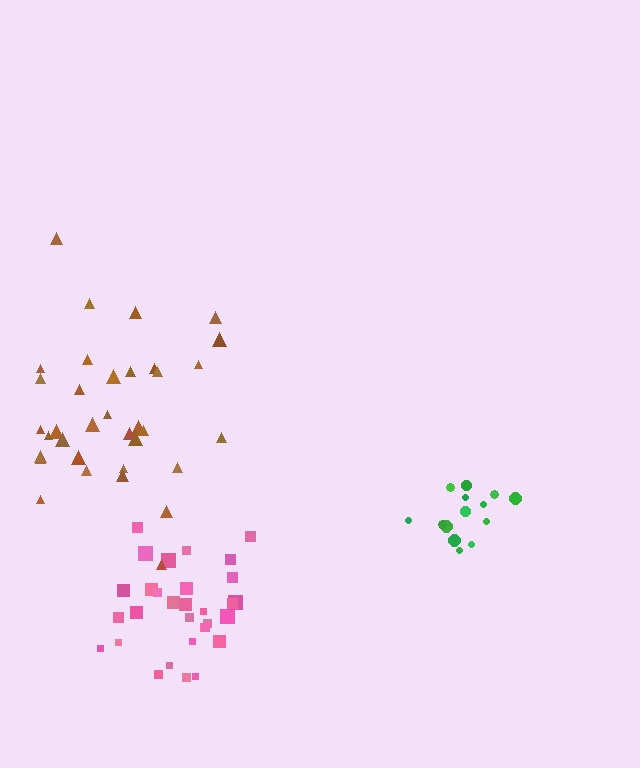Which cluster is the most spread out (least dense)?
Brown.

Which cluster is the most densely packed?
Green.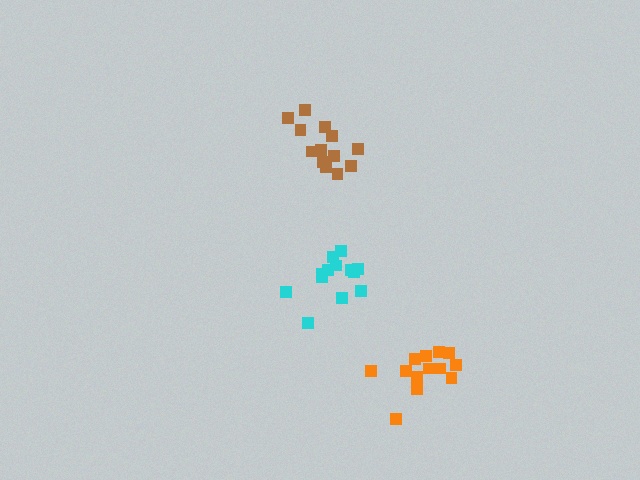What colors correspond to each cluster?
The clusters are colored: brown, cyan, orange.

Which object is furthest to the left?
The brown cluster is leftmost.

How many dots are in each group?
Group 1: 13 dots, Group 2: 13 dots, Group 3: 13 dots (39 total).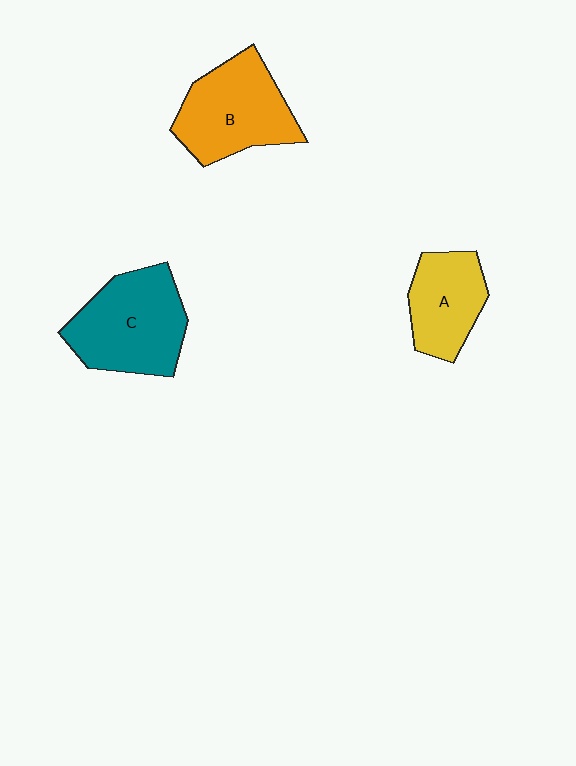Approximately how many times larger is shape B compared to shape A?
Approximately 1.4 times.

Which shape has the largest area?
Shape C (teal).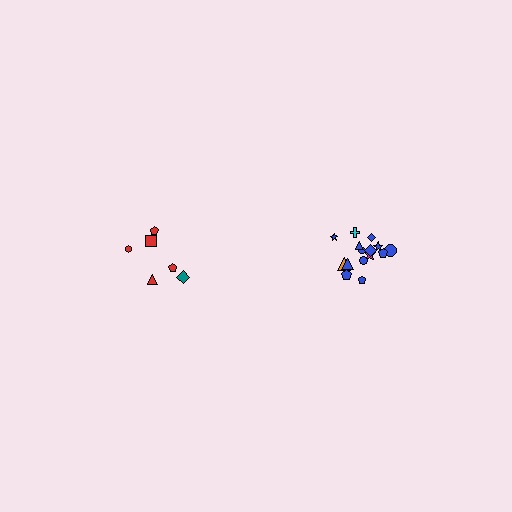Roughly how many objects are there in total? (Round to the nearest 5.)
Roughly 20 objects in total.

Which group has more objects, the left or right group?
The right group.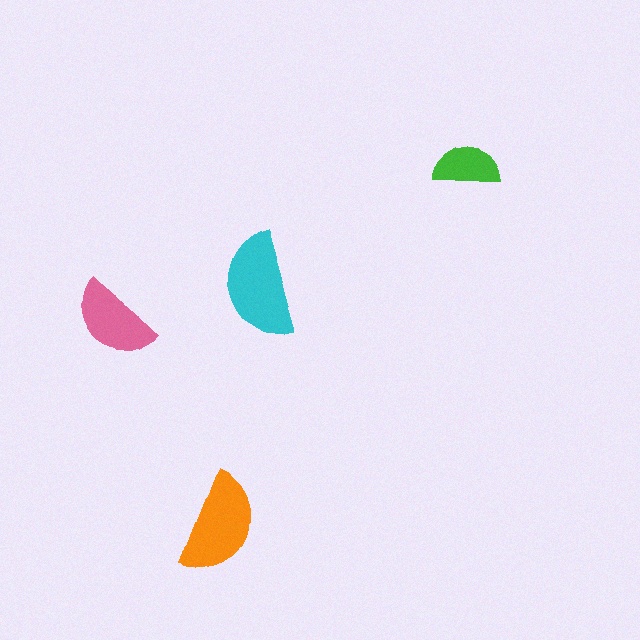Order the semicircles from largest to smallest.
the cyan one, the orange one, the pink one, the green one.